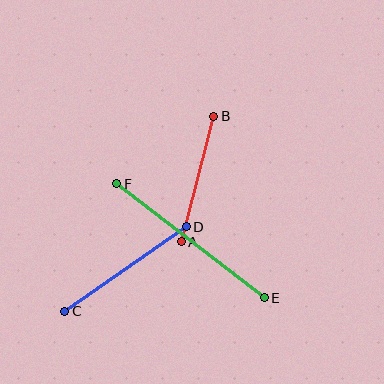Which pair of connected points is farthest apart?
Points E and F are farthest apart.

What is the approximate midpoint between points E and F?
The midpoint is at approximately (191, 241) pixels.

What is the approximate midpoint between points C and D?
The midpoint is at approximately (126, 269) pixels.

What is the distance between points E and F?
The distance is approximately 186 pixels.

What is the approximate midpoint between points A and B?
The midpoint is at approximately (197, 179) pixels.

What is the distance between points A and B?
The distance is approximately 130 pixels.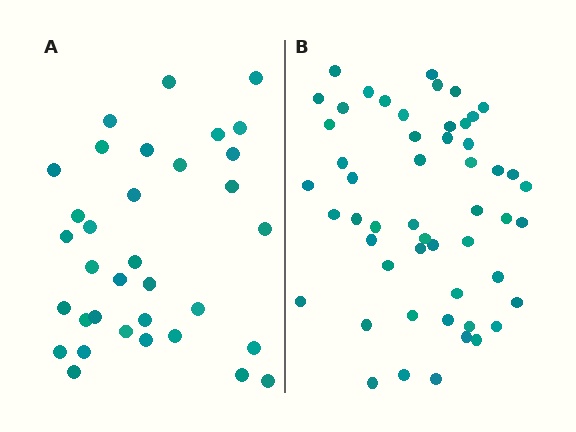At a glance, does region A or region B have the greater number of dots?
Region B (the right region) has more dots.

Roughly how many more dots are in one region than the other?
Region B has approximately 20 more dots than region A.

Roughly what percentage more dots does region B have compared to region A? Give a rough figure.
About 55% more.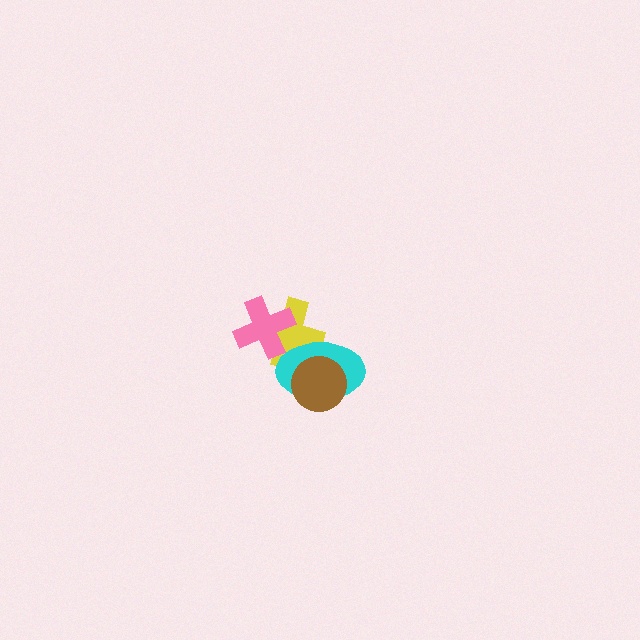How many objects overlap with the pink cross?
1 object overlaps with the pink cross.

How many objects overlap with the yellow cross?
2 objects overlap with the yellow cross.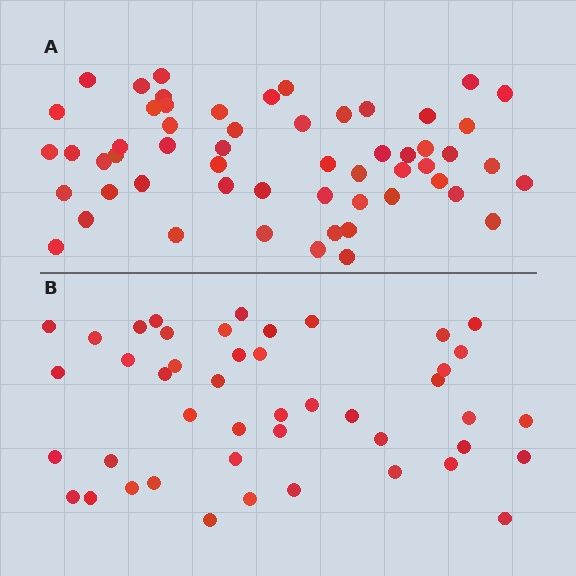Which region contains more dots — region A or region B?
Region A (the top region) has more dots.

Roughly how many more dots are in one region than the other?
Region A has roughly 12 or so more dots than region B.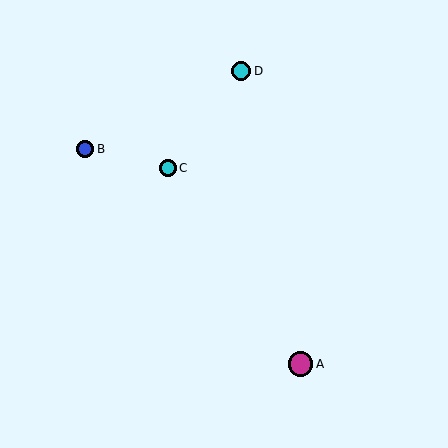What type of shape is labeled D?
Shape D is a cyan circle.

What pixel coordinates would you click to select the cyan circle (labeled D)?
Click at (241, 71) to select the cyan circle D.